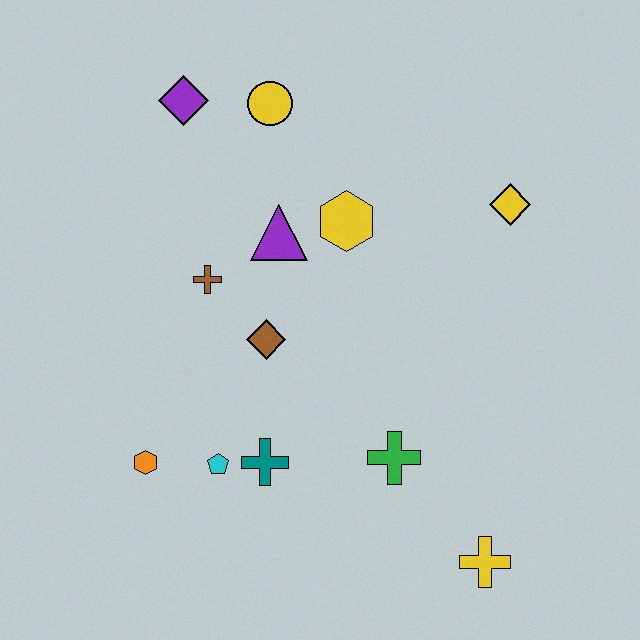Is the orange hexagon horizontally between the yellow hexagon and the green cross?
No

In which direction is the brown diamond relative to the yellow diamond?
The brown diamond is to the left of the yellow diamond.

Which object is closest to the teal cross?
The cyan pentagon is closest to the teal cross.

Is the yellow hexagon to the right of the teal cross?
Yes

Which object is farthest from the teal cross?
The purple diamond is farthest from the teal cross.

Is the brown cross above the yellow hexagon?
No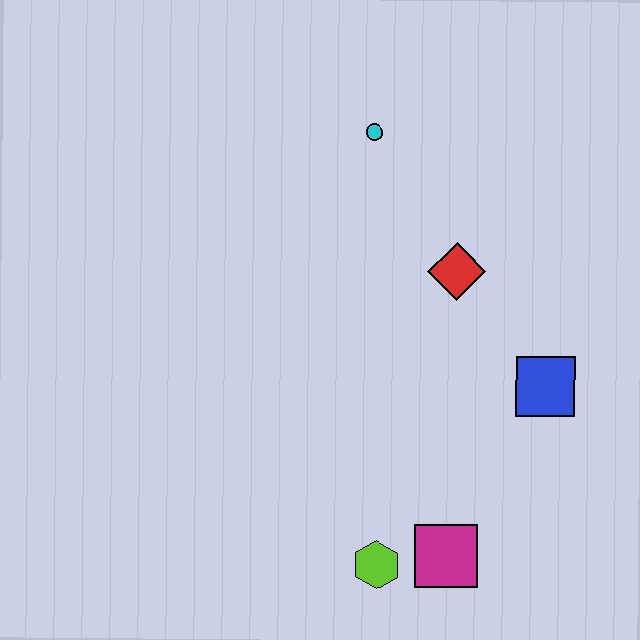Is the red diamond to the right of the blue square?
No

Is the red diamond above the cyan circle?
No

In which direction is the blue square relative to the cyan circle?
The blue square is below the cyan circle.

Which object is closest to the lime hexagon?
The magenta square is closest to the lime hexagon.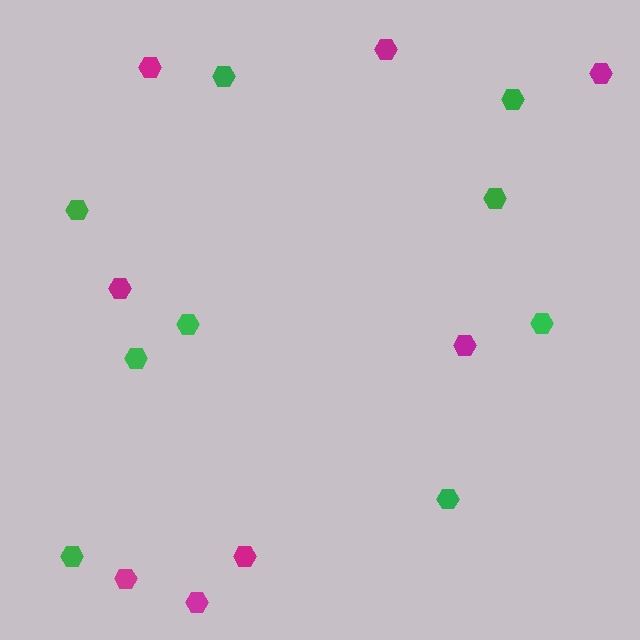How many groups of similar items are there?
There are 2 groups: one group of magenta hexagons (8) and one group of green hexagons (9).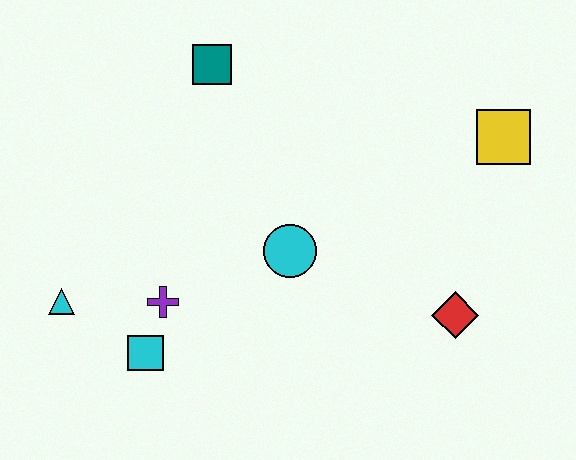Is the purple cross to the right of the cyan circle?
No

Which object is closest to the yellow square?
The red diamond is closest to the yellow square.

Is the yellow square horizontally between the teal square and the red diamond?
No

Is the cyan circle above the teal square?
No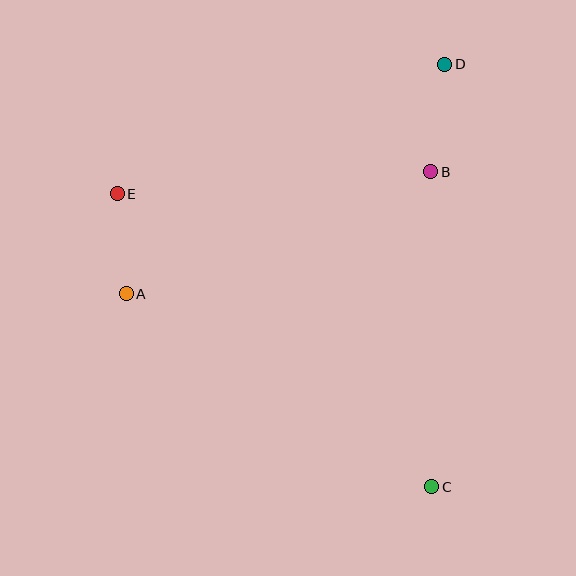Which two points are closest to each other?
Points A and E are closest to each other.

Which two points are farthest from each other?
Points C and E are farthest from each other.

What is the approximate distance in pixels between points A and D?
The distance between A and D is approximately 393 pixels.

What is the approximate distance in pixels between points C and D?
The distance between C and D is approximately 423 pixels.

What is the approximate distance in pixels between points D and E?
The distance between D and E is approximately 352 pixels.